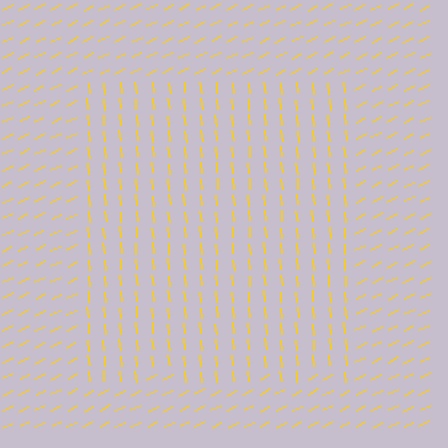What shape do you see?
I see a rectangle.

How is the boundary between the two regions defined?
The boundary is defined purely by a change in line orientation (approximately 70 degrees difference). All lines are the same color and thickness.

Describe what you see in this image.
The image is filled with small yellow line segments. A rectangle region in the image has lines oriented differently from the surrounding lines, creating a visible texture boundary.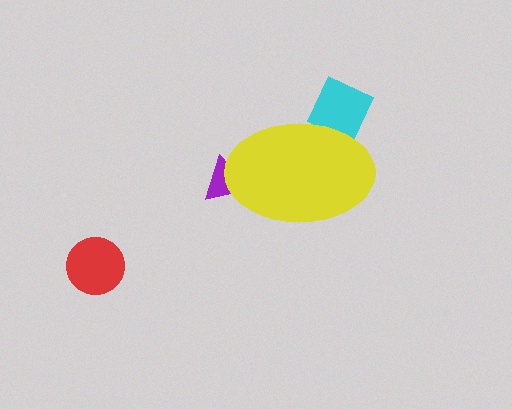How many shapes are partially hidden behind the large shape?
2 shapes are partially hidden.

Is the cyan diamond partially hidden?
Yes, the cyan diamond is partially hidden behind the yellow ellipse.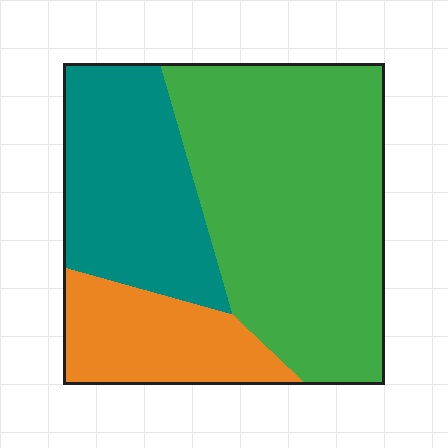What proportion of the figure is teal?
Teal takes up about one quarter (1/4) of the figure.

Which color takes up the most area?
Green, at roughly 55%.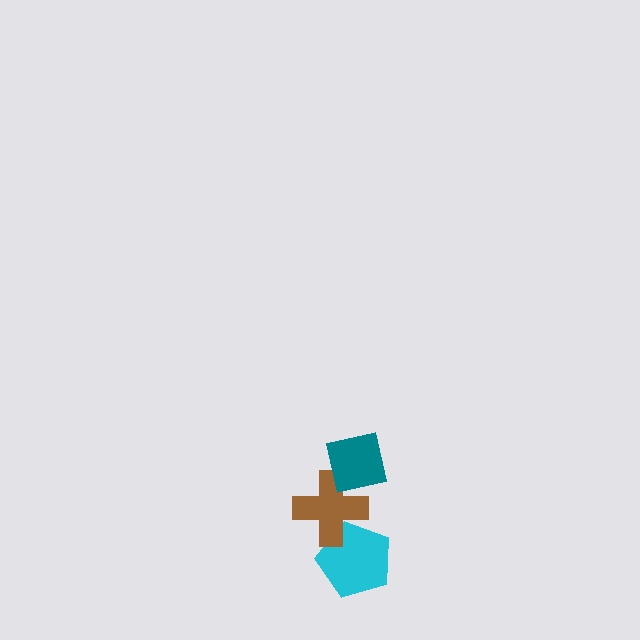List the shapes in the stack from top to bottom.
From top to bottom: the teal square, the brown cross, the cyan pentagon.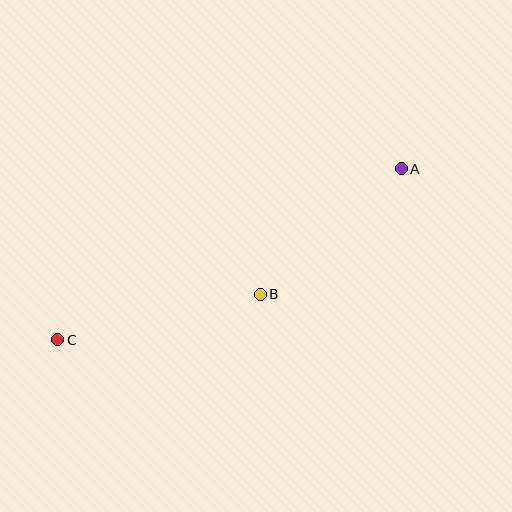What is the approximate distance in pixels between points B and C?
The distance between B and C is approximately 208 pixels.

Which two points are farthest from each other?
Points A and C are farthest from each other.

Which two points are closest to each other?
Points A and B are closest to each other.